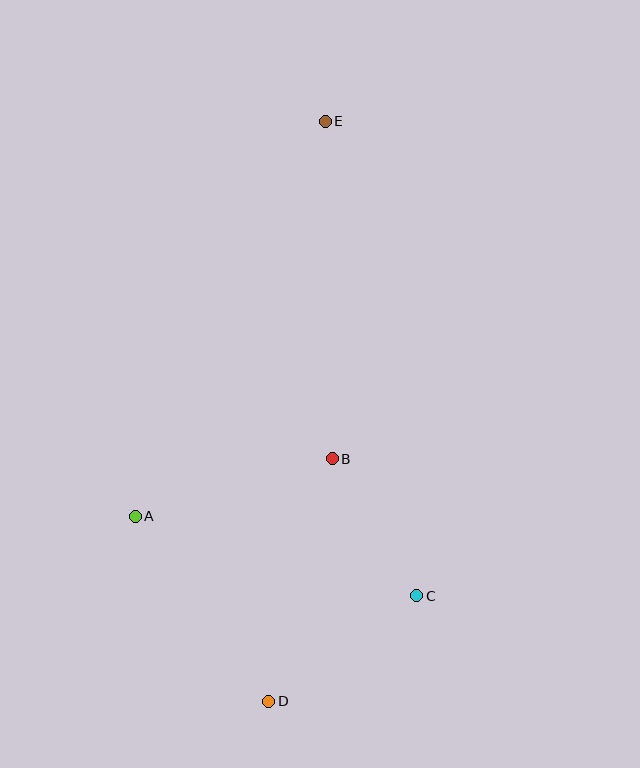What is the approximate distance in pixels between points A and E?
The distance between A and E is approximately 438 pixels.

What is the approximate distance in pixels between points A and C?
The distance between A and C is approximately 293 pixels.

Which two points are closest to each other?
Points B and C are closest to each other.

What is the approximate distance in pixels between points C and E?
The distance between C and E is approximately 483 pixels.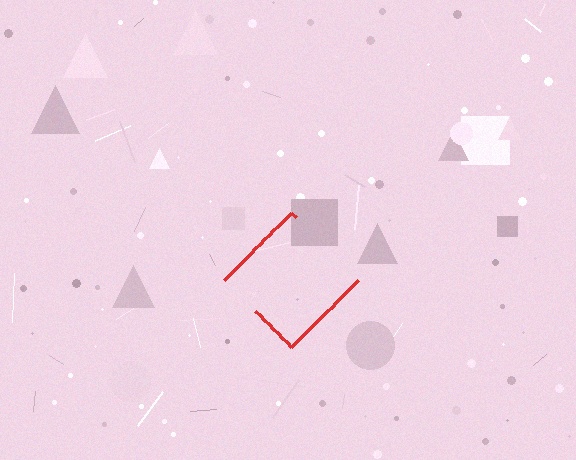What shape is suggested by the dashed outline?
The dashed outline suggests a diamond.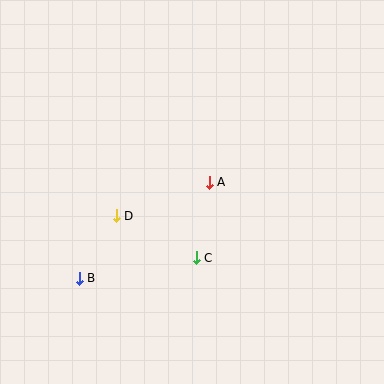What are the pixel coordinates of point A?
Point A is at (209, 182).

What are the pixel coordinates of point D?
Point D is at (116, 216).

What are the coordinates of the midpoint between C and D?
The midpoint between C and D is at (156, 237).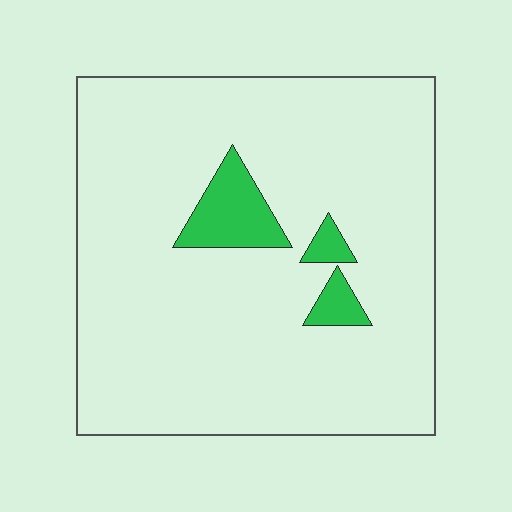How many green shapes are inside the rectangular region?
3.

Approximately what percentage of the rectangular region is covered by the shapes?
Approximately 10%.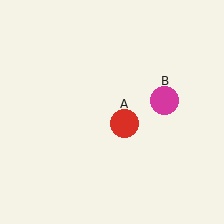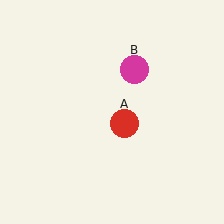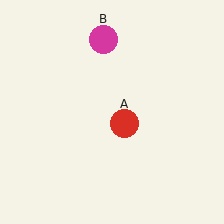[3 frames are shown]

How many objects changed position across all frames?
1 object changed position: magenta circle (object B).